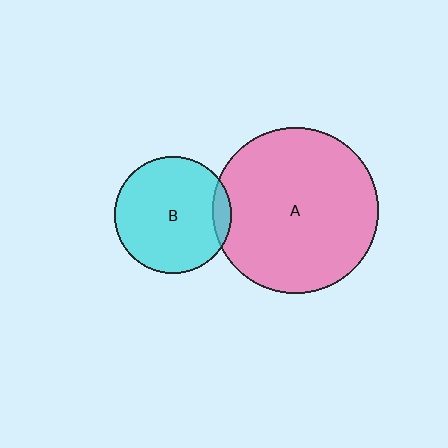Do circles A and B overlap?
Yes.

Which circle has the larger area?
Circle A (pink).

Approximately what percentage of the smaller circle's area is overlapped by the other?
Approximately 10%.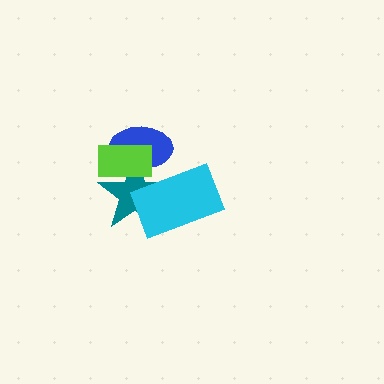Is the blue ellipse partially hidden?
Yes, it is partially covered by another shape.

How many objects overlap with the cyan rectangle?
2 objects overlap with the cyan rectangle.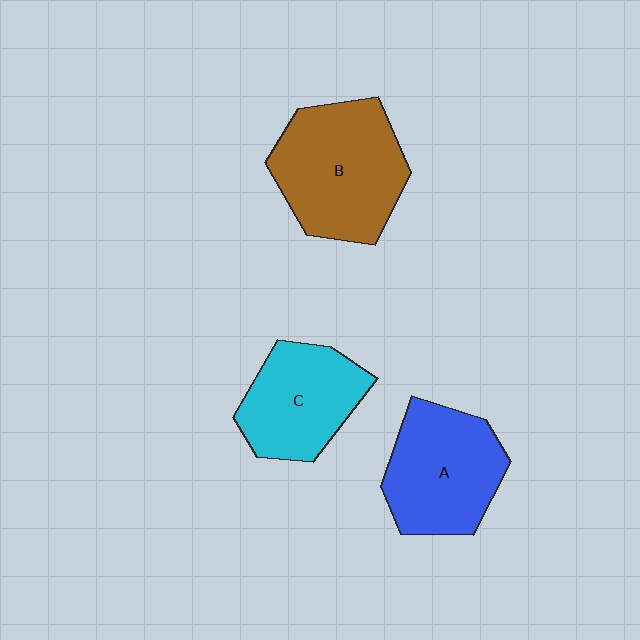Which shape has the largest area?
Shape B (brown).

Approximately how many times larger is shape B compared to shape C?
Approximately 1.3 times.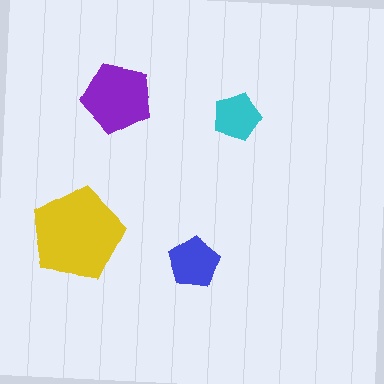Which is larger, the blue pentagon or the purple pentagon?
The purple one.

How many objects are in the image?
There are 4 objects in the image.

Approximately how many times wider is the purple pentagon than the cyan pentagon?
About 1.5 times wider.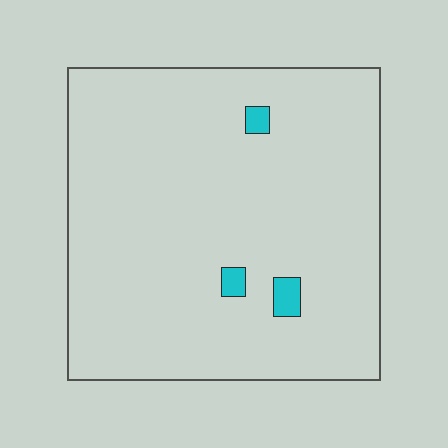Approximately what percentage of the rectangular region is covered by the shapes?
Approximately 5%.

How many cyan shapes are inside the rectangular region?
3.